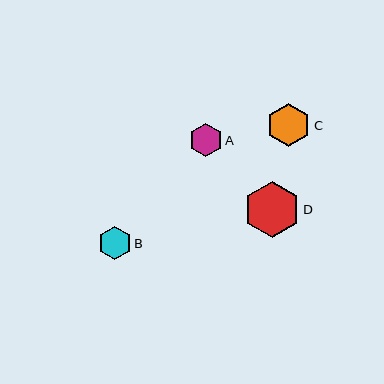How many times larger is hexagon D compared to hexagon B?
Hexagon D is approximately 1.7 times the size of hexagon B.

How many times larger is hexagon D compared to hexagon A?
Hexagon D is approximately 1.7 times the size of hexagon A.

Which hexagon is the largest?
Hexagon D is the largest with a size of approximately 56 pixels.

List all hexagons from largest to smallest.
From largest to smallest: D, C, B, A.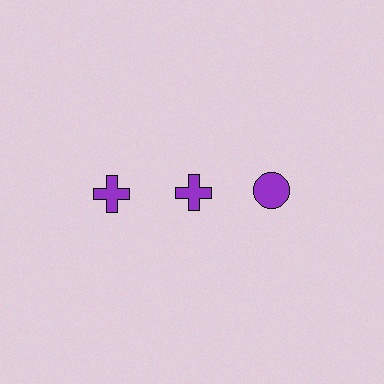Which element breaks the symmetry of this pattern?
The purple circle in the top row, center column breaks the symmetry. All other shapes are purple crosses.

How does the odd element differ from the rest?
It has a different shape: circle instead of cross.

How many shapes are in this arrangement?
There are 3 shapes arranged in a grid pattern.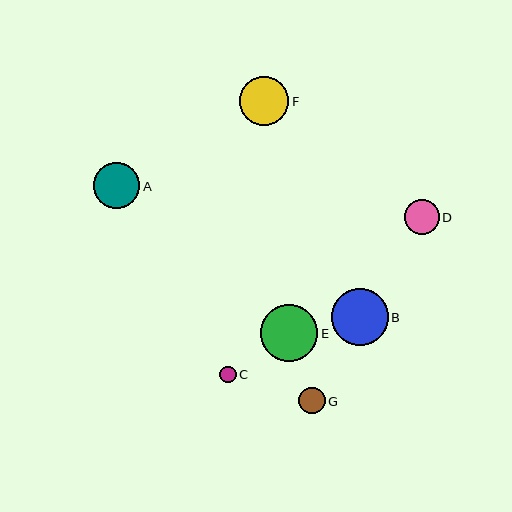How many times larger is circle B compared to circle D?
Circle B is approximately 1.6 times the size of circle D.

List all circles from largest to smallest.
From largest to smallest: E, B, F, A, D, G, C.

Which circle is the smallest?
Circle C is the smallest with a size of approximately 16 pixels.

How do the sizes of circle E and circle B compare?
Circle E and circle B are approximately the same size.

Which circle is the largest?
Circle E is the largest with a size of approximately 57 pixels.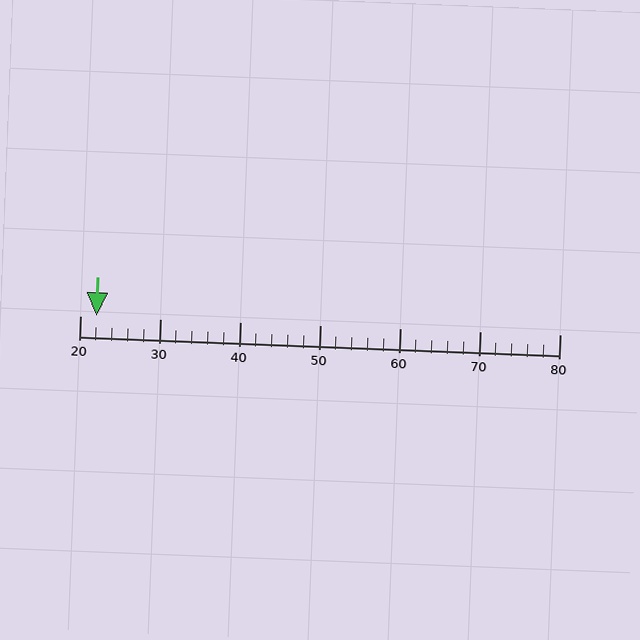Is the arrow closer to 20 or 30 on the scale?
The arrow is closer to 20.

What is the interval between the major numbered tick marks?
The major tick marks are spaced 10 units apart.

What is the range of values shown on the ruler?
The ruler shows values from 20 to 80.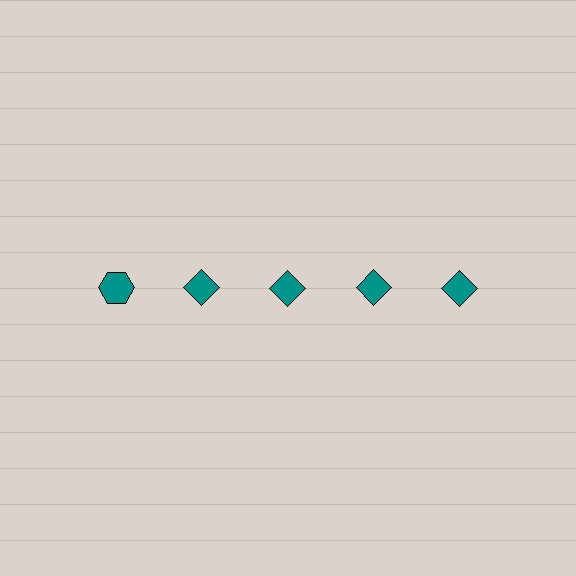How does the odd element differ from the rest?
It has a different shape: hexagon instead of diamond.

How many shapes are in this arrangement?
There are 5 shapes arranged in a grid pattern.